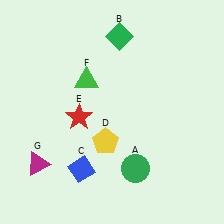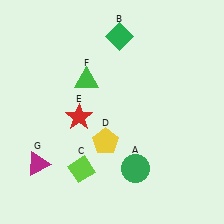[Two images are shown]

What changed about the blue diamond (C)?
In Image 1, C is blue. In Image 2, it changed to lime.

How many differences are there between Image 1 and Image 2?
There is 1 difference between the two images.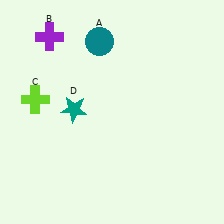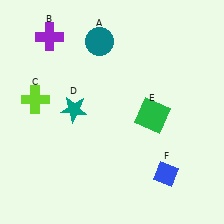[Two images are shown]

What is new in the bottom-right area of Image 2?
A blue diamond (F) was added in the bottom-right area of Image 2.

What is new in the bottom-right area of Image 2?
A green square (E) was added in the bottom-right area of Image 2.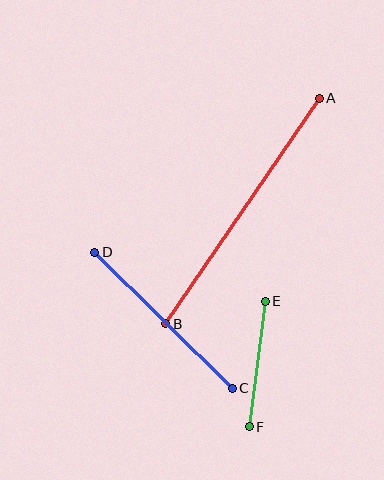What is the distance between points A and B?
The distance is approximately 273 pixels.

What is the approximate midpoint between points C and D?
The midpoint is at approximately (164, 320) pixels.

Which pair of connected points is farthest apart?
Points A and B are farthest apart.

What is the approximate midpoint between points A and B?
The midpoint is at approximately (243, 211) pixels.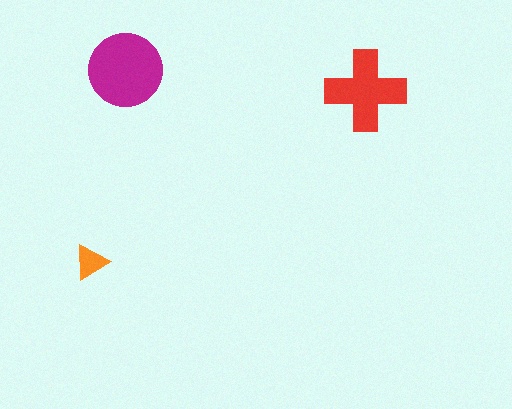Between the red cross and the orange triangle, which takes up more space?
The red cross.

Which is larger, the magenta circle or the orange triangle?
The magenta circle.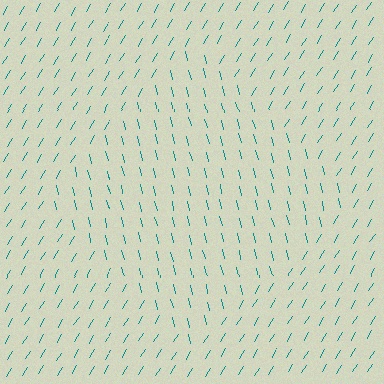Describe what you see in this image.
The image is filled with small teal line segments. A diamond region in the image has lines oriented differently from the surrounding lines, creating a visible texture boundary.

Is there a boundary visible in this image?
Yes, there is a texture boundary formed by a change in line orientation.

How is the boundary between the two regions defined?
The boundary is defined purely by a change in line orientation (approximately 45 degrees difference). All lines are the same color and thickness.